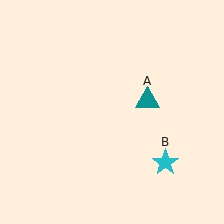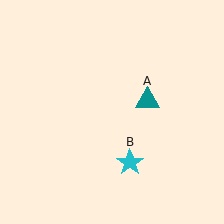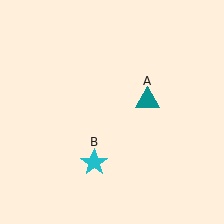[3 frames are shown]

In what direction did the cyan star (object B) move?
The cyan star (object B) moved left.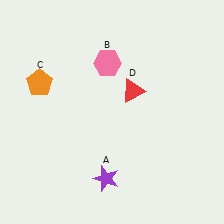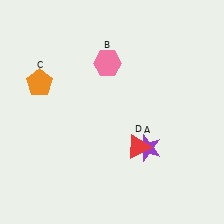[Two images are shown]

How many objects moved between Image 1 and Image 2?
2 objects moved between the two images.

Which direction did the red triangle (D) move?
The red triangle (D) moved down.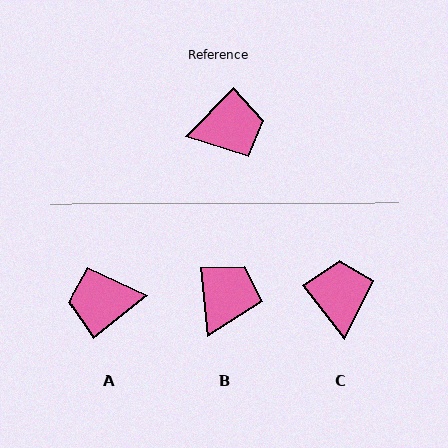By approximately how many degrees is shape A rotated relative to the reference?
Approximately 173 degrees counter-clockwise.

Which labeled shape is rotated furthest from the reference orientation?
A, about 173 degrees away.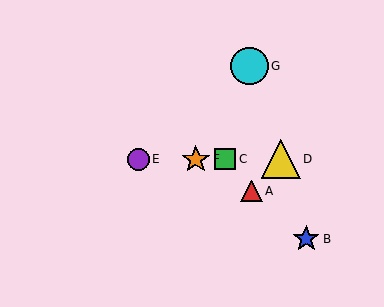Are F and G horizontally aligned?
No, F is at y≈159 and G is at y≈66.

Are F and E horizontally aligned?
Yes, both are at y≈159.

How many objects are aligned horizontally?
4 objects (C, D, E, F) are aligned horizontally.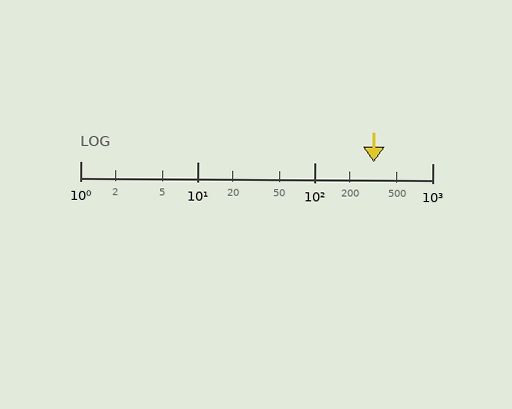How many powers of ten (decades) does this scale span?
The scale spans 3 decades, from 1 to 1000.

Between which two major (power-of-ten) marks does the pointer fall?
The pointer is between 100 and 1000.